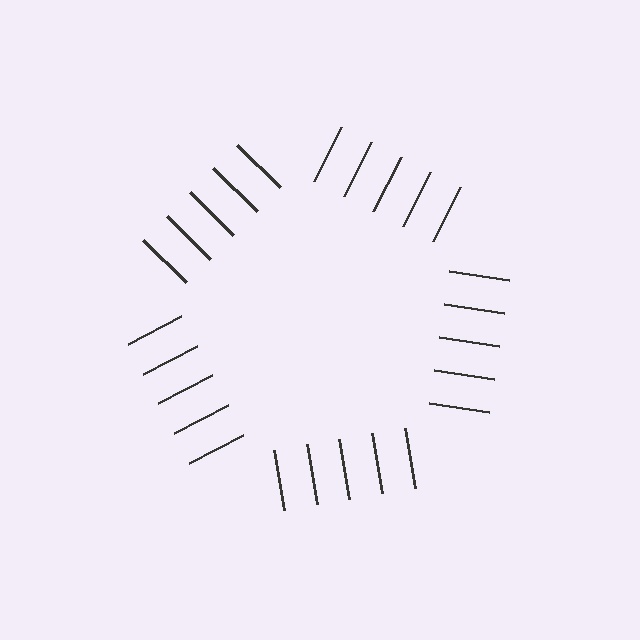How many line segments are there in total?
25 — 5 along each of the 5 edges.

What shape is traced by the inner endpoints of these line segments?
An illusory pentagon — the line segments terminate on its edges but no continuous stroke is drawn.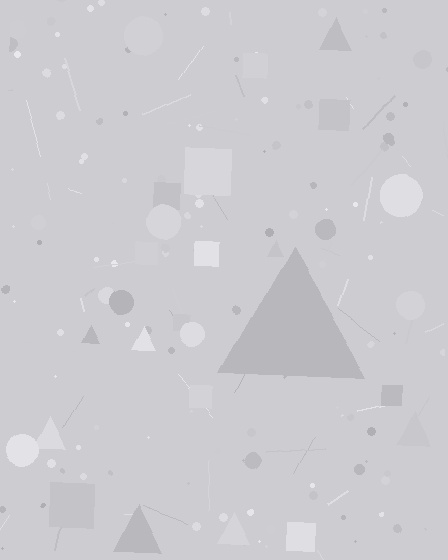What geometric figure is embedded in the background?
A triangle is embedded in the background.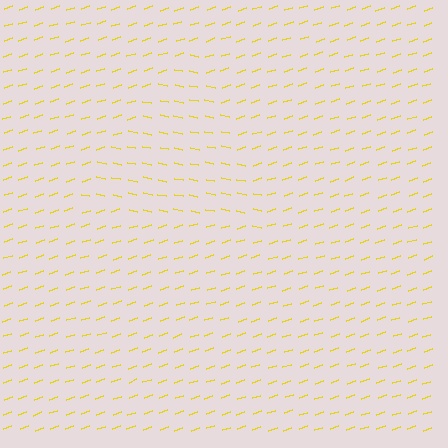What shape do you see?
I see a triangle.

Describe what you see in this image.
The image is filled with small yellow line segments. A triangle region in the image has lines oriented differently from the surrounding lines, creating a visible texture boundary.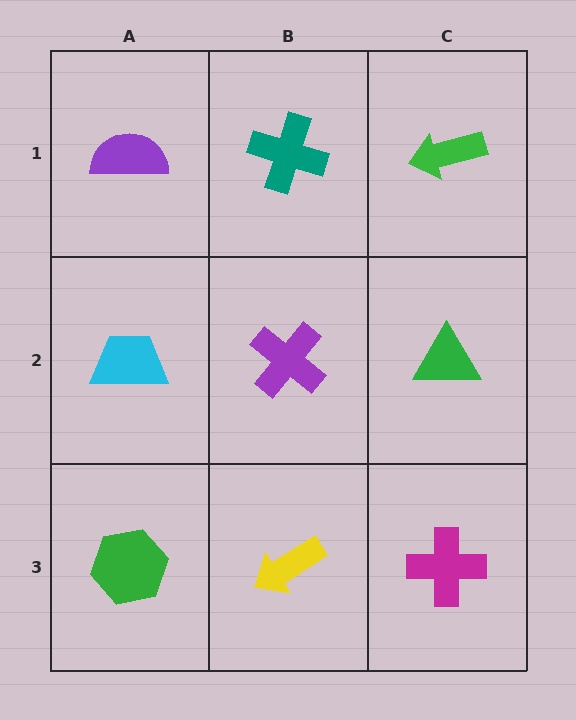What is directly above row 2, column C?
A green arrow.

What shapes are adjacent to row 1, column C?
A green triangle (row 2, column C), a teal cross (row 1, column B).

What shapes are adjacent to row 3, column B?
A purple cross (row 2, column B), a green hexagon (row 3, column A), a magenta cross (row 3, column C).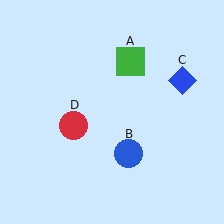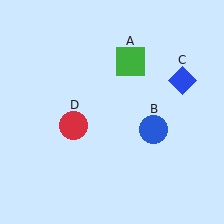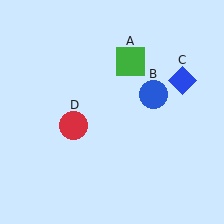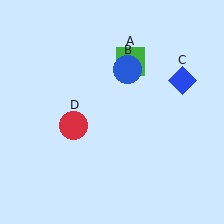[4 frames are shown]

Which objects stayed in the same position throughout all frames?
Green square (object A) and blue diamond (object C) and red circle (object D) remained stationary.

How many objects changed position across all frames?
1 object changed position: blue circle (object B).